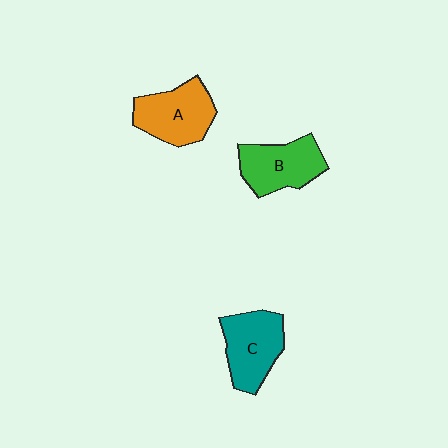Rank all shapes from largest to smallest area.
From largest to smallest: A (orange), C (teal), B (green).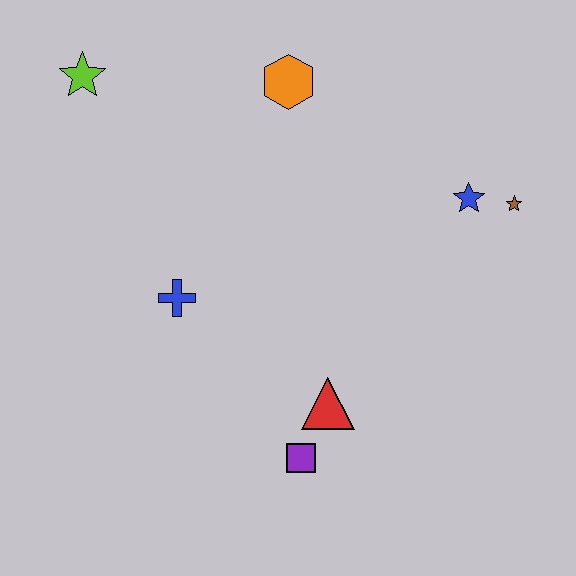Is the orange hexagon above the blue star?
Yes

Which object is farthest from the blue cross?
The brown star is farthest from the blue cross.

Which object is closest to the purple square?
The red triangle is closest to the purple square.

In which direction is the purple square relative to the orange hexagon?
The purple square is below the orange hexagon.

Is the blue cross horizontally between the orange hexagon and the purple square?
No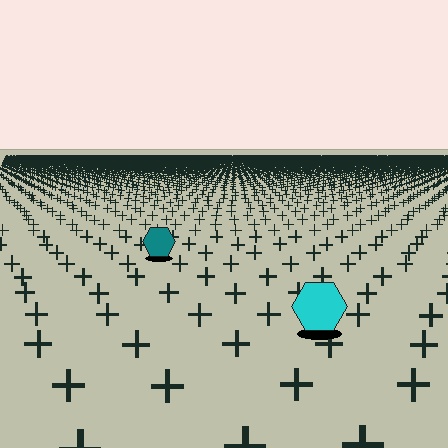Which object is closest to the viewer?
The cyan hexagon is closest. The texture marks near it are larger and more spread out.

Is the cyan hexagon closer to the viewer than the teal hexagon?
Yes. The cyan hexagon is closer — you can tell from the texture gradient: the ground texture is coarser near it.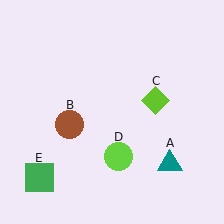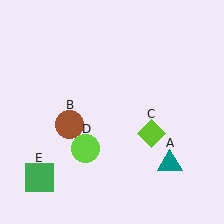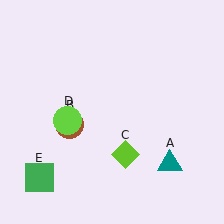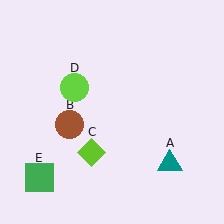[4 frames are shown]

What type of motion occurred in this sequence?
The lime diamond (object C), lime circle (object D) rotated clockwise around the center of the scene.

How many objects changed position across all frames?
2 objects changed position: lime diamond (object C), lime circle (object D).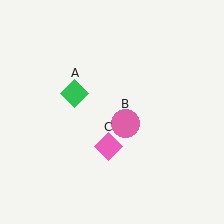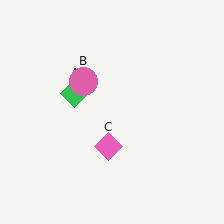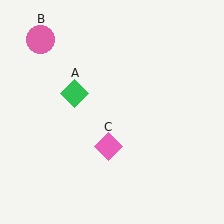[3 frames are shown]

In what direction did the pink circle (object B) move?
The pink circle (object B) moved up and to the left.